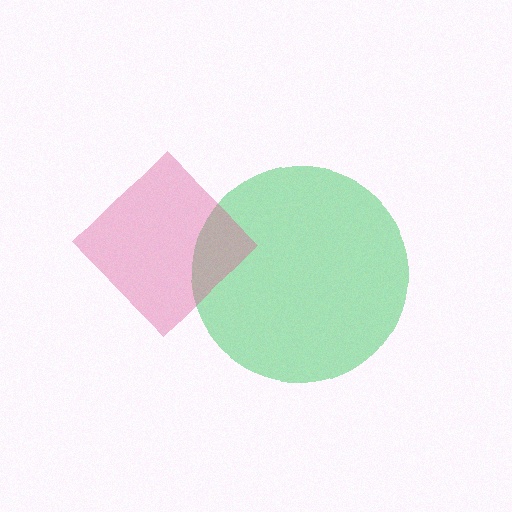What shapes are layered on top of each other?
The layered shapes are: a green circle, a pink diamond.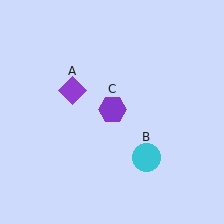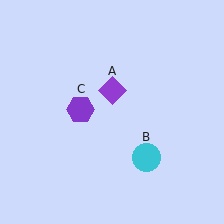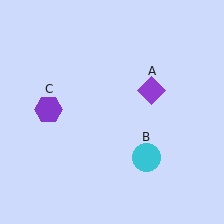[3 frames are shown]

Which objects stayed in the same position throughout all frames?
Cyan circle (object B) remained stationary.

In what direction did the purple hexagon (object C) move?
The purple hexagon (object C) moved left.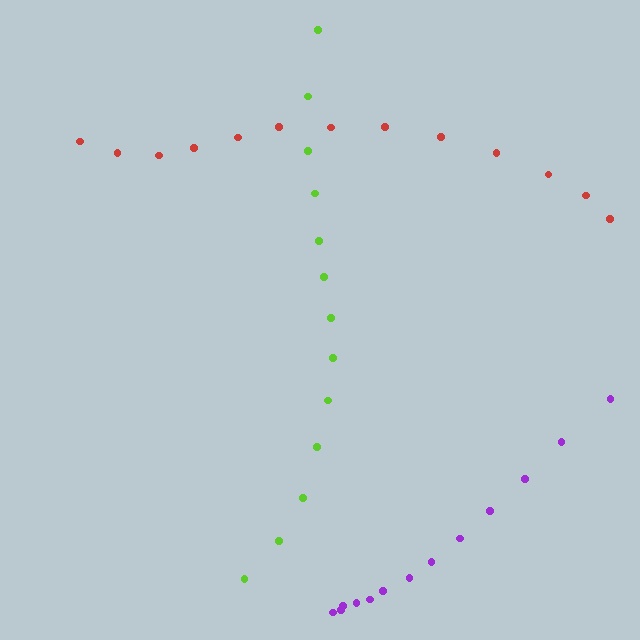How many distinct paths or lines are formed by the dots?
There are 3 distinct paths.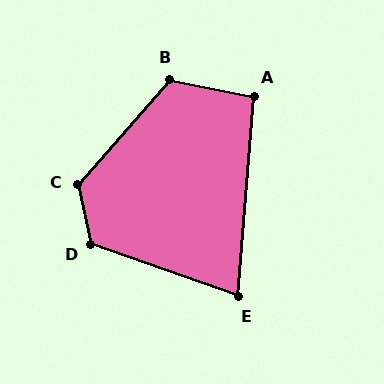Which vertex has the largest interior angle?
C, at approximately 127 degrees.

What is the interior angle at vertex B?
Approximately 120 degrees (obtuse).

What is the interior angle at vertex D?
Approximately 121 degrees (obtuse).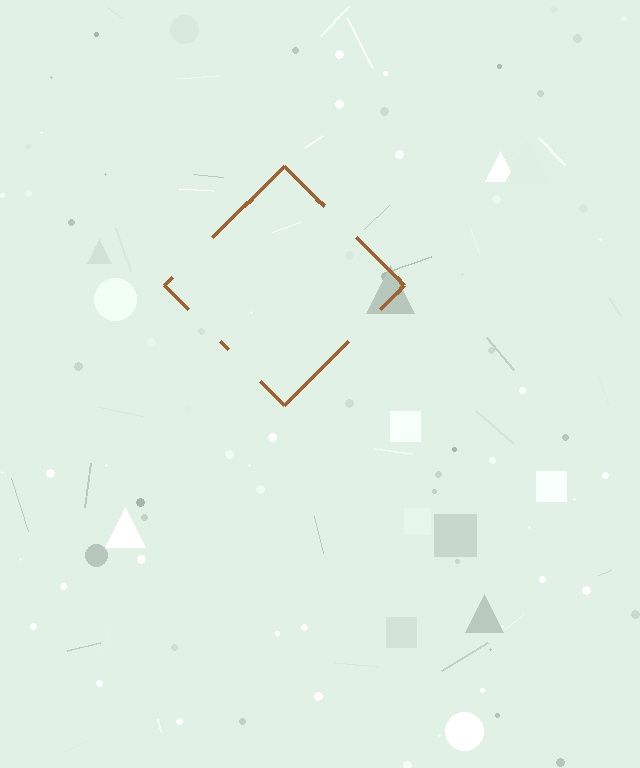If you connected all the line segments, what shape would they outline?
They would outline a diamond.